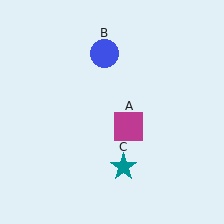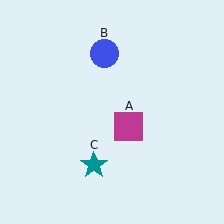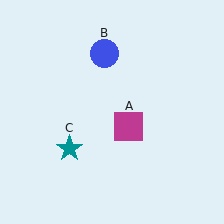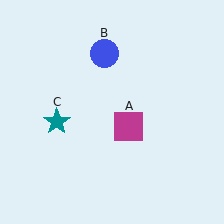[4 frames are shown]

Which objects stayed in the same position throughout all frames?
Magenta square (object A) and blue circle (object B) remained stationary.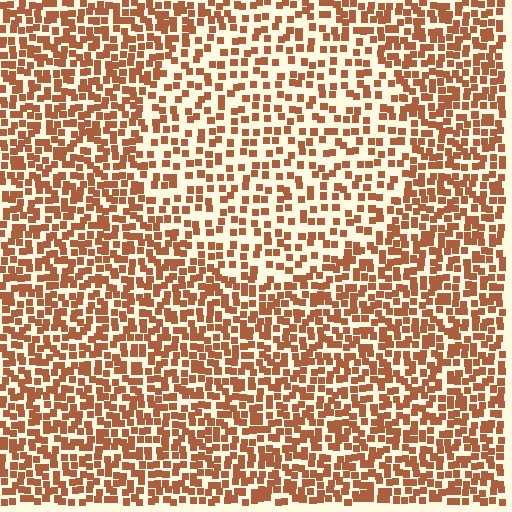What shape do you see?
I see a circle.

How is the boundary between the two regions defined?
The boundary is defined by a change in element density (approximately 1.8x ratio). All elements are the same color, size, and shape.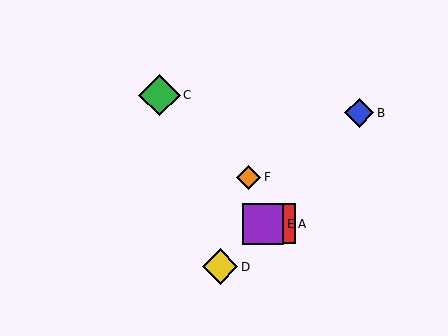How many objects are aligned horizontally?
2 objects (A, E) are aligned horizontally.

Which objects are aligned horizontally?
Objects A, E are aligned horizontally.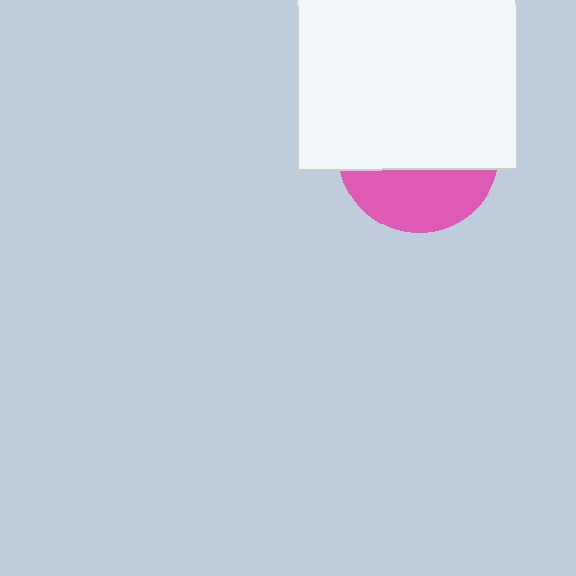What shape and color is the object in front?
The object in front is a white rectangle.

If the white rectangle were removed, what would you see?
You would see the complete pink circle.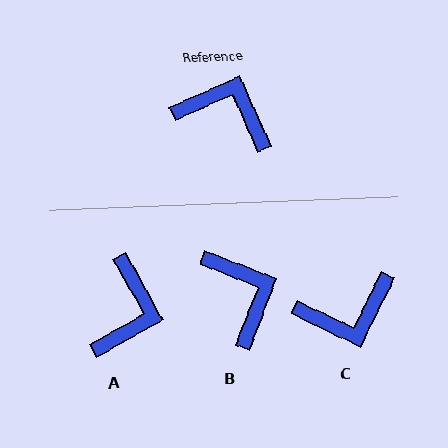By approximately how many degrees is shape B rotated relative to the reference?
Approximately 45 degrees clockwise.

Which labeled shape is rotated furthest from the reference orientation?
C, about 140 degrees away.